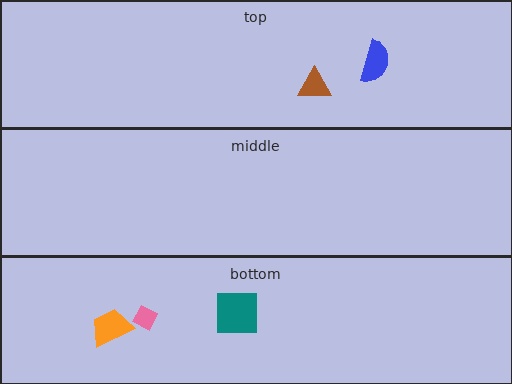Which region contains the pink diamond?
The bottom region.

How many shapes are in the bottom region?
3.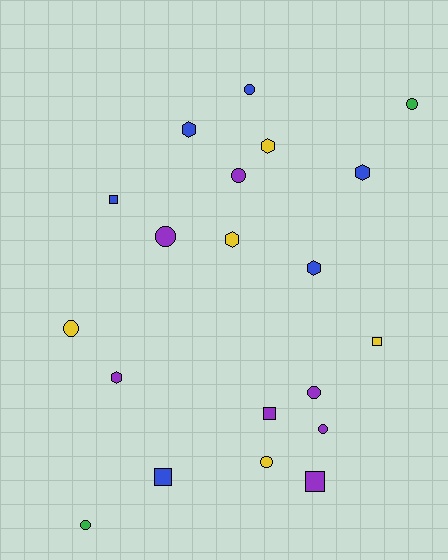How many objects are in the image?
There are 20 objects.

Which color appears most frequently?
Purple, with 7 objects.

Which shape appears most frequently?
Circle, with 9 objects.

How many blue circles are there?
There is 1 blue circle.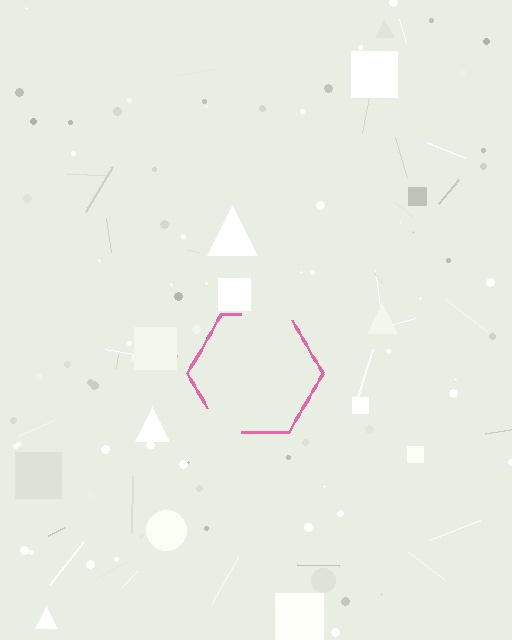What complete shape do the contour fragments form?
The contour fragments form a hexagon.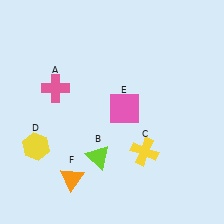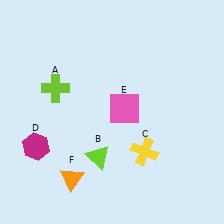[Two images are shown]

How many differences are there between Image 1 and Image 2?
There are 2 differences between the two images.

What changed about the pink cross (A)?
In Image 1, A is pink. In Image 2, it changed to lime.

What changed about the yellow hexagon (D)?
In Image 1, D is yellow. In Image 2, it changed to magenta.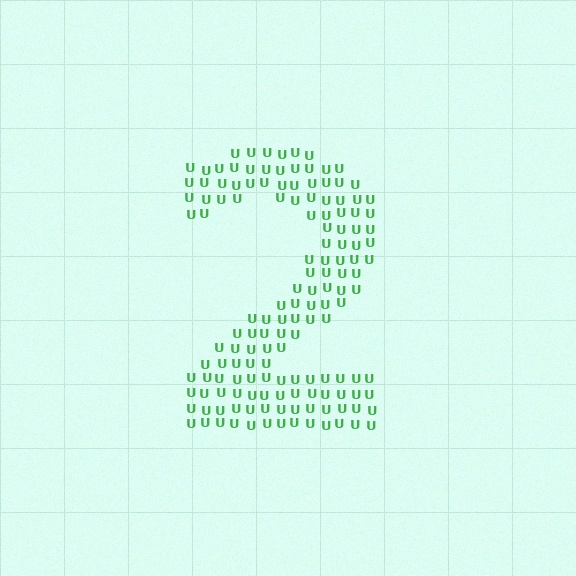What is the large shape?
The large shape is the digit 2.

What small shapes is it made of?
It is made of small letter U's.